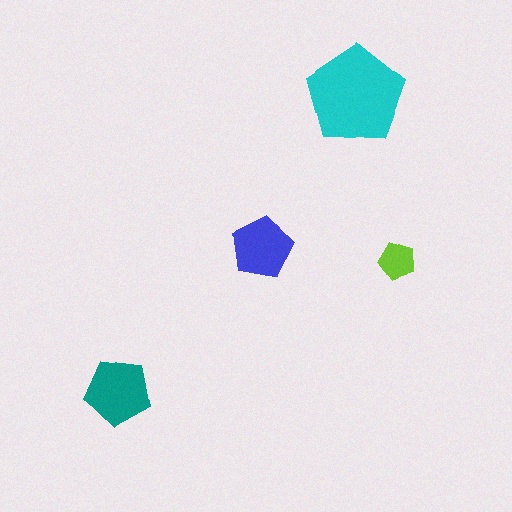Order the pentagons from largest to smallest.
the cyan one, the teal one, the blue one, the lime one.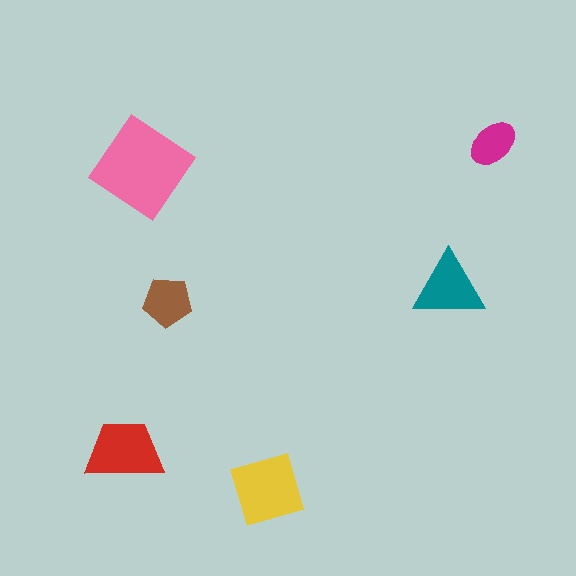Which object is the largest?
The pink diamond.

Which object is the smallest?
The magenta ellipse.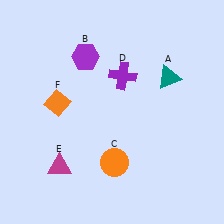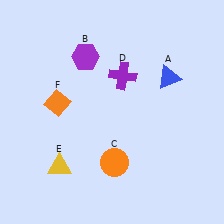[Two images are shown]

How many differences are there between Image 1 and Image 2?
There are 2 differences between the two images.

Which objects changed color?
A changed from teal to blue. E changed from magenta to yellow.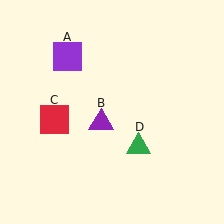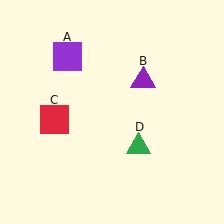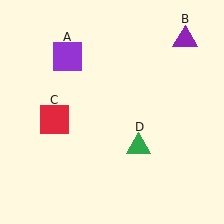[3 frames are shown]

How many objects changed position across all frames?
1 object changed position: purple triangle (object B).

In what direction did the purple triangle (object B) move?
The purple triangle (object B) moved up and to the right.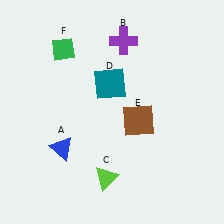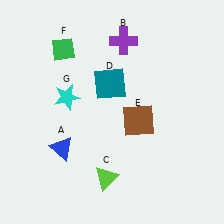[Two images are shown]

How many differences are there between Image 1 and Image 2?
There is 1 difference between the two images.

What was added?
A cyan star (G) was added in Image 2.